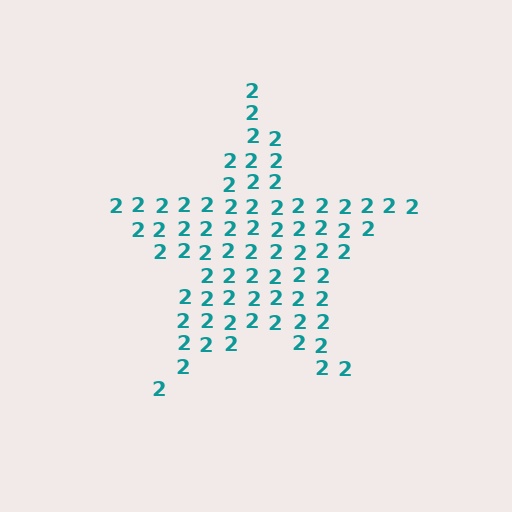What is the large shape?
The large shape is a star.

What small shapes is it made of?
It is made of small digit 2's.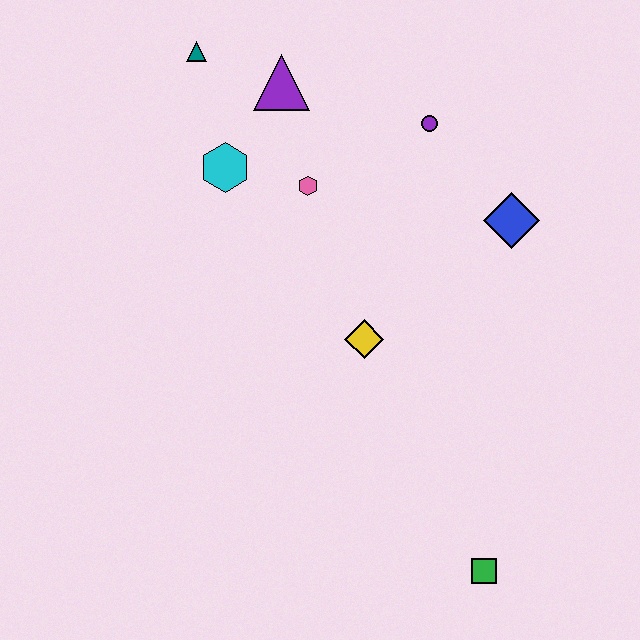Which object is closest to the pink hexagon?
The cyan hexagon is closest to the pink hexagon.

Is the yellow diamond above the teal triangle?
No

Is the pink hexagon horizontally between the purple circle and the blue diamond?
No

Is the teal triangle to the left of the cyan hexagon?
Yes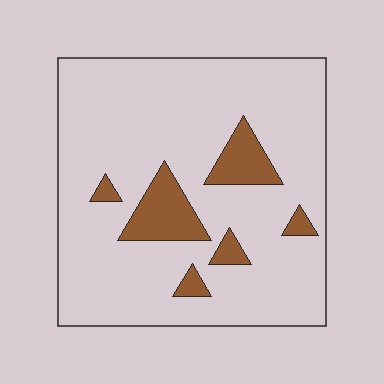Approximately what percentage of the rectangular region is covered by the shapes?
Approximately 15%.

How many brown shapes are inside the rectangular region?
6.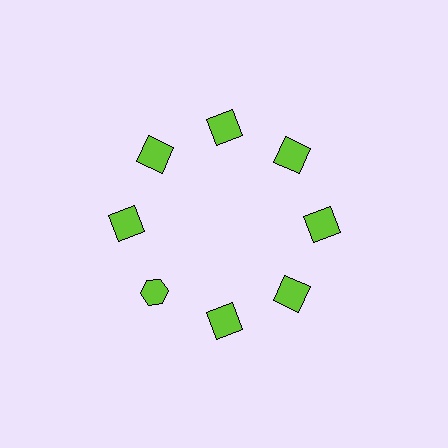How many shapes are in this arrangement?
There are 8 shapes arranged in a ring pattern.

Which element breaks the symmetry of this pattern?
The lime hexagon at roughly the 8 o'clock position breaks the symmetry. All other shapes are lime squares.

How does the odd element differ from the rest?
It has a different shape: hexagon instead of square.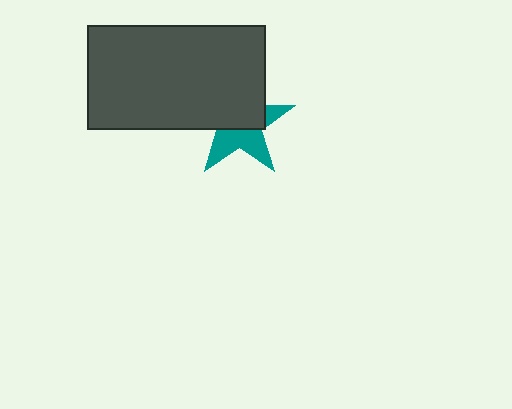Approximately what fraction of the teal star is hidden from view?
Roughly 53% of the teal star is hidden behind the dark gray rectangle.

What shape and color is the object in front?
The object in front is a dark gray rectangle.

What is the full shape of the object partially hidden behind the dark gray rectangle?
The partially hidden object is a teal star.